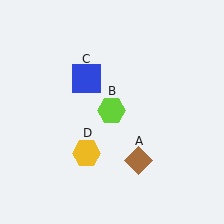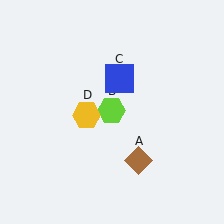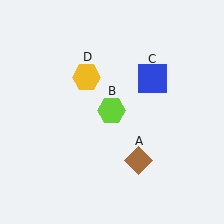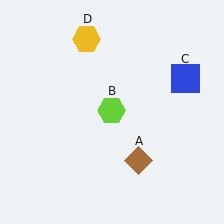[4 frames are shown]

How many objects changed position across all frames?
2 objects changed position: blue square (object C), yellow hexagon (object D).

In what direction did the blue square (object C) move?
The blue square (object C) moved right.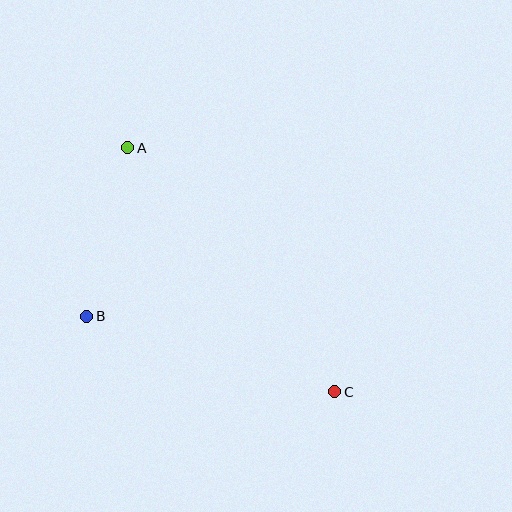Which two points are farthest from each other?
Points A and C are farthest from each other.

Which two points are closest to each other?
Points A and B are closest to each other.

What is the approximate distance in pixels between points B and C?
The distance between B and C is approximately 259 pixels.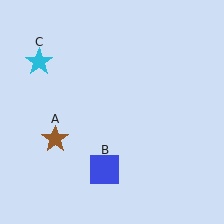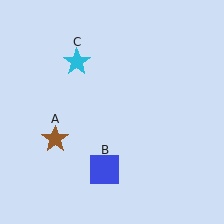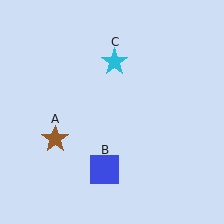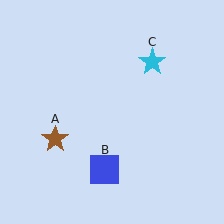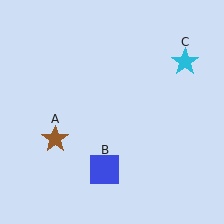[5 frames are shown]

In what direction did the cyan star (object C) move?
The cyan star (object C) moved right.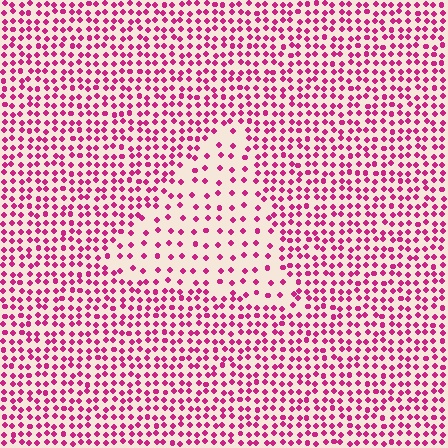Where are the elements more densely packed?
The elements are more densely packed outside the triangle boundary.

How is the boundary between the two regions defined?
The boundary is defined by a change in element density (approximately 2.2x ratio). All elements are the same color, size, and shape.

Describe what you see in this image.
The image contains small magenta elements arranged at two different densities. A triangle-shaped region is visible where the elements are less densely packed than the surrounding area.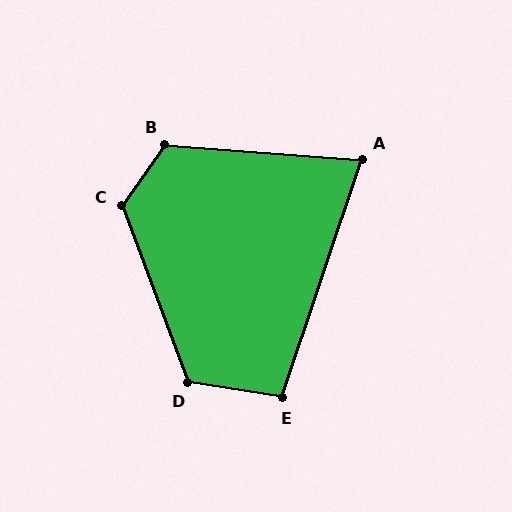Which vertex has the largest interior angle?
C, at approximately 124 degrees.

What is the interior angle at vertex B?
Approximately 121 degrees (obtuse).